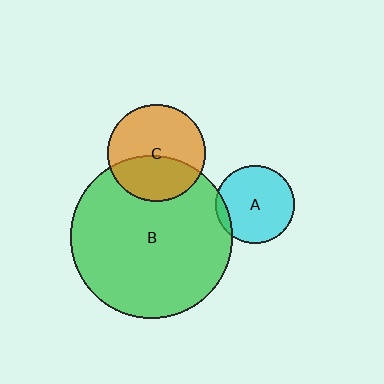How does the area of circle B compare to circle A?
Approximately 4.3 times.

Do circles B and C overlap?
Yes.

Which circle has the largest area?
Circle B (green).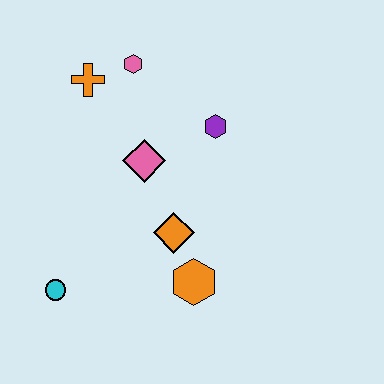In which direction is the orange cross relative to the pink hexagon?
The orange cross is to the left of the pink hexagon.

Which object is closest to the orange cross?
The pink hexagon is closest to the orange cross.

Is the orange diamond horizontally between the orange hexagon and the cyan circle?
Yes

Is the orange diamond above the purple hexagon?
No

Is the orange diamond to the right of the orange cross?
Yes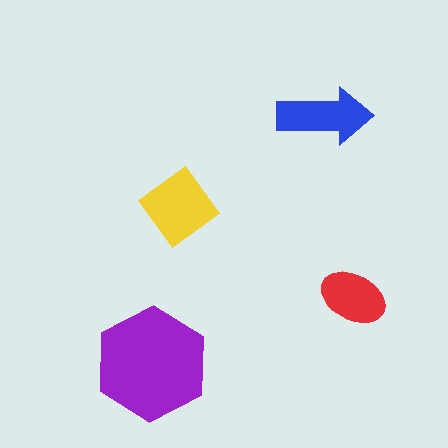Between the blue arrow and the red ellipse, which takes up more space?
The blue arrow.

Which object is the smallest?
The red ellipse.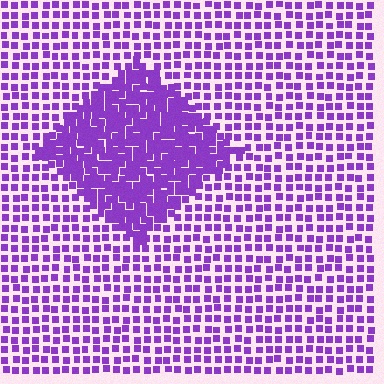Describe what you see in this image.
The image contains small purple elements arranged at two different densities. A diamond-shaped region is visible where the elements are more densely packed than the surrounding area.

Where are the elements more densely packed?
The elements are more densely packed inside the diamond boundary.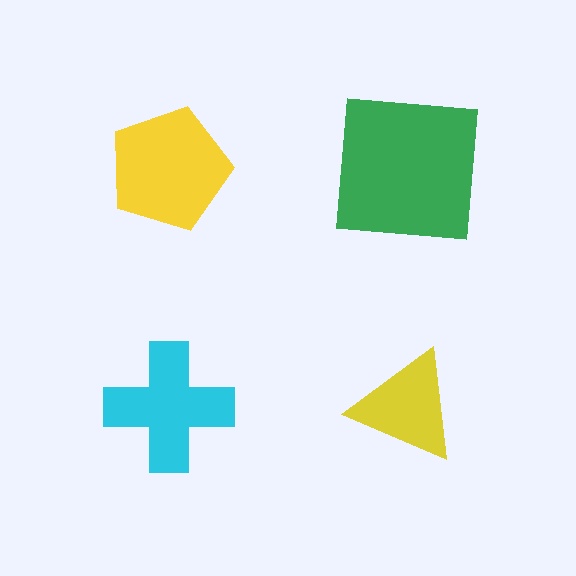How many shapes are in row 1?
2 shapes.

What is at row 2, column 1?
A cyan cross.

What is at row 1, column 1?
A yellow pentagon.